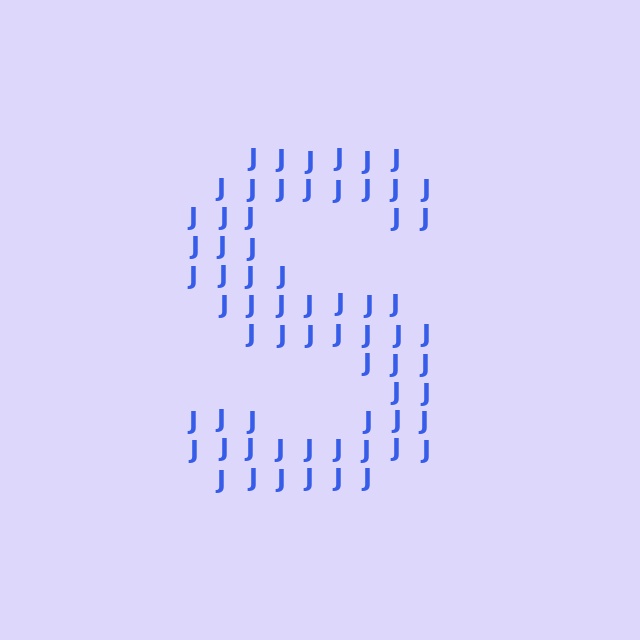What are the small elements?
The small elements are letter J's.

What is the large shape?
The large shape is the letter S.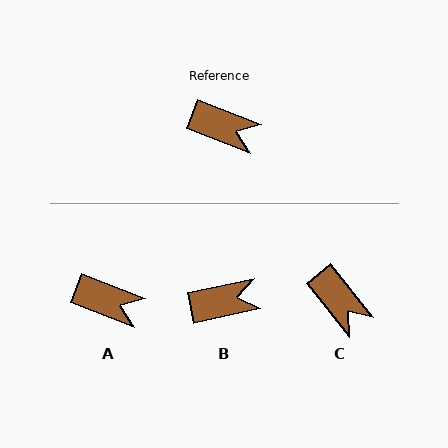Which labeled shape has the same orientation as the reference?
A.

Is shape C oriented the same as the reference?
No, it is off by about 31 degrees.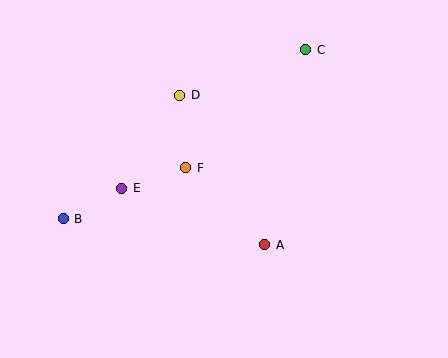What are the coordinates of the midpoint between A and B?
The midpoint between A and B is at (164, 232).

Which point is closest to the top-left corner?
Point D is closest to the top-left corner.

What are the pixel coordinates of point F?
Point F is at (186, 168).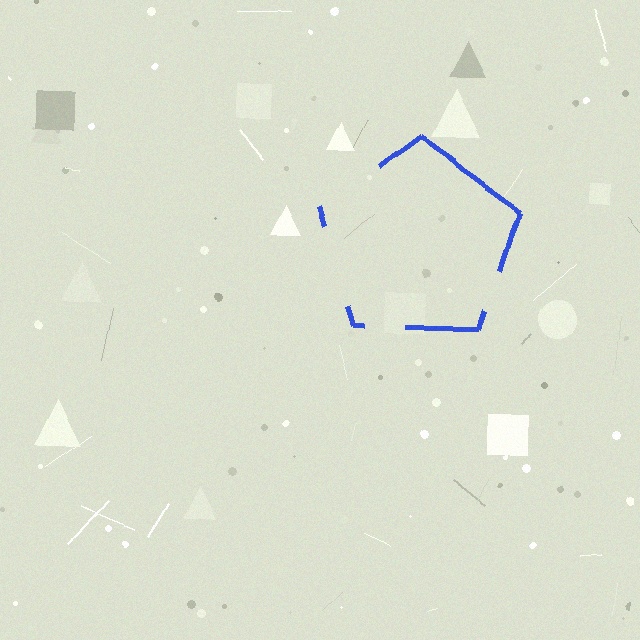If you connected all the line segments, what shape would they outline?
They would outline a pentagon.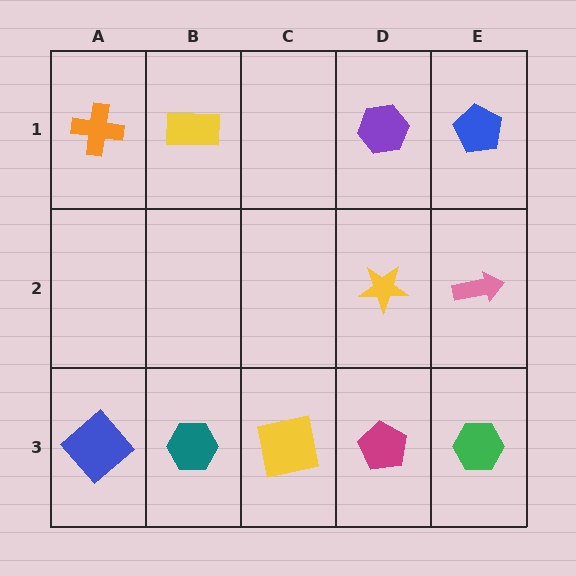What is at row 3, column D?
A magenta pentagon.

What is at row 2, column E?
A pink arrow.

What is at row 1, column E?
A blue pentagon.